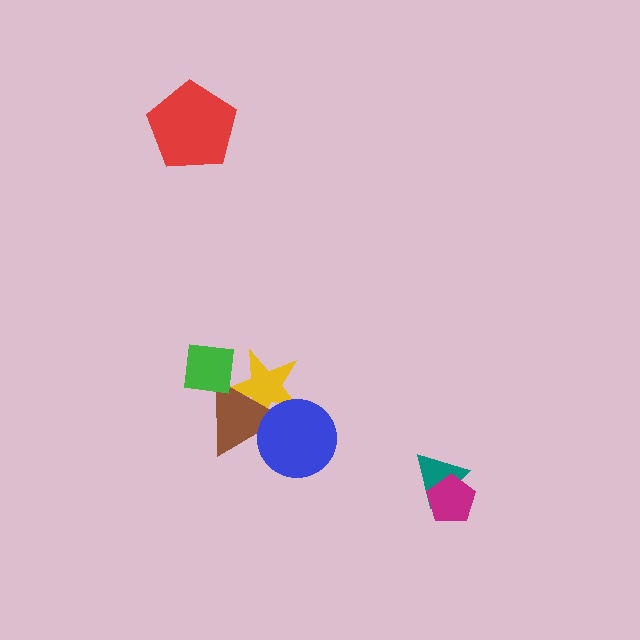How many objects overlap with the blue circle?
2 objects overlap with the blue circle.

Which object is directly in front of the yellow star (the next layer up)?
The brown triangle is directly in front of the yellow star.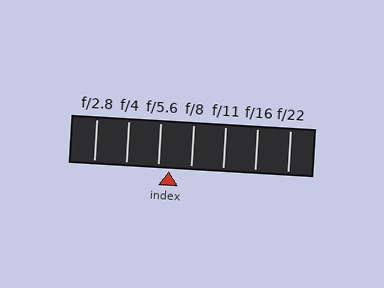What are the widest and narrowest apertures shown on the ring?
The widest aperture shown is f/2.8 and the narrowest is f/22.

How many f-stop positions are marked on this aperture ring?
There are 7 f-stop positions marked.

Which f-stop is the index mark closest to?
The index mark is closest to f/5.6.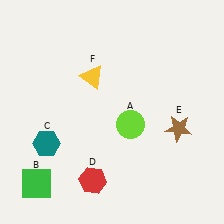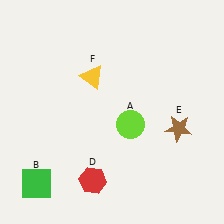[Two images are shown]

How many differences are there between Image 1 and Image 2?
There is 1 difference between the two images.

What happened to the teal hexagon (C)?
The teal hexagon (C) was removed in Image 2. It was in the bottom-left area of Image 1.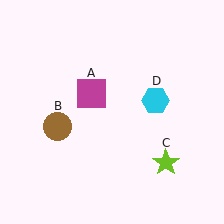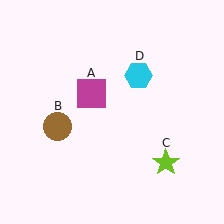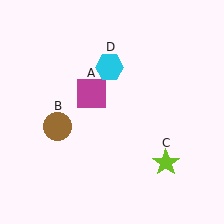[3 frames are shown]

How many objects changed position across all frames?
1 object changed position: cyan hexagon (object D).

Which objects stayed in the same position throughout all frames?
Magenta square (object A) and brown circle (object B) and lime star (object C) remained stationary.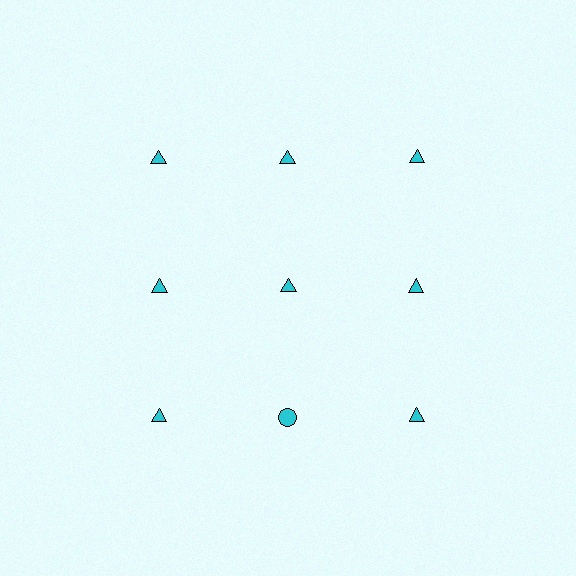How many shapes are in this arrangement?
There are 9 shapes arranged in a grid pattern.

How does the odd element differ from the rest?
It has a different shape: circle instead of triangle.